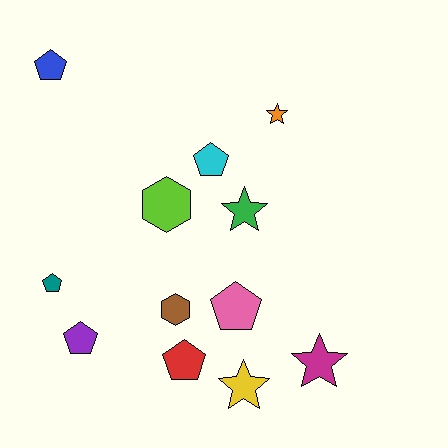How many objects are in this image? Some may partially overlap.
There are 12 objects.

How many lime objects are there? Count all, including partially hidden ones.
There is 1 lime object.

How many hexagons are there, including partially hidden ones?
There are 2 hexagons.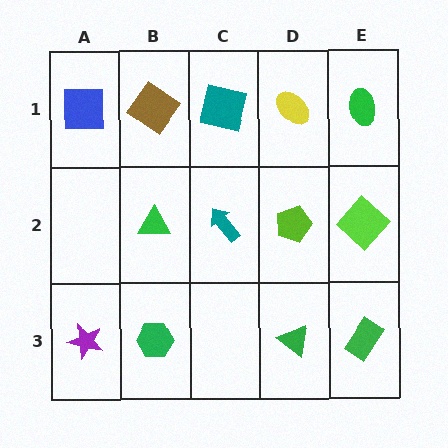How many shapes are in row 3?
4 shapes.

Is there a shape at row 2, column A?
No, that cell is empty.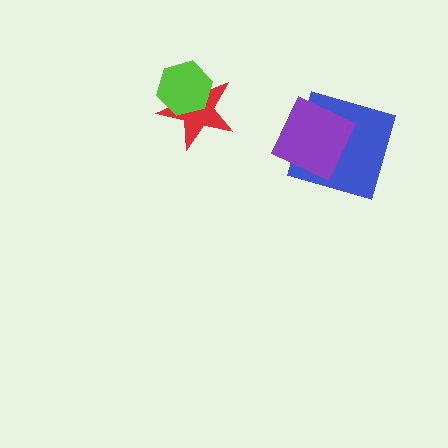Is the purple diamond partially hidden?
No, no other shape covers it.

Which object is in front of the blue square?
The purple diamond is in front of the blue square.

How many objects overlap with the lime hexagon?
1 object overlaps with the lime hexagon.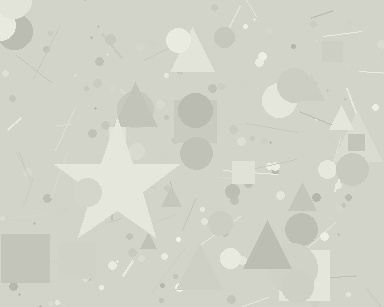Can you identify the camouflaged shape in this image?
The camouflaged shape is a star.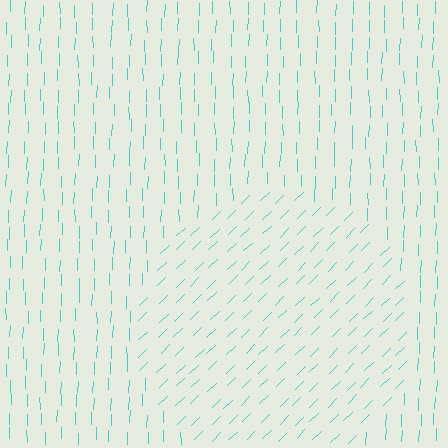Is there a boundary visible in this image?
Yes, there is a texture boundary formed by a change in line orientation.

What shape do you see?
I see a circle.